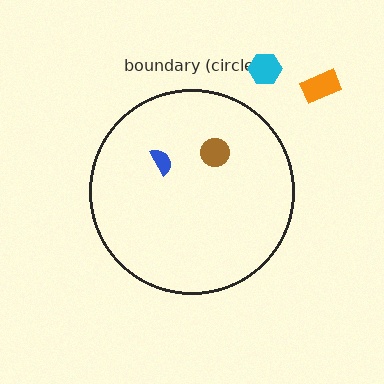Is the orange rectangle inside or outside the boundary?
Outside.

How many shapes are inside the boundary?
2 inside, 2 outside.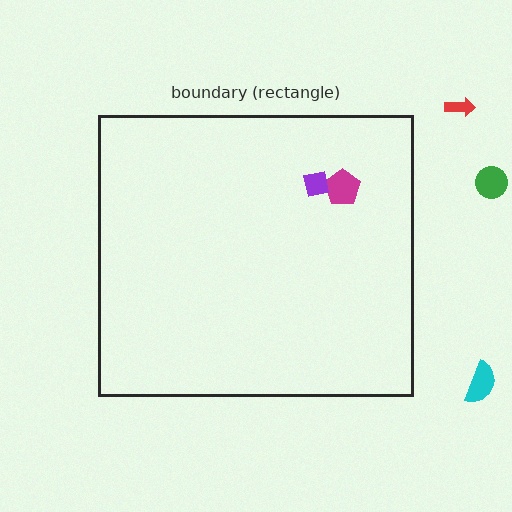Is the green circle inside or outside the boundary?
Outside.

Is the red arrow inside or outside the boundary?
Outside.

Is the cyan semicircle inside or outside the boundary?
Outside.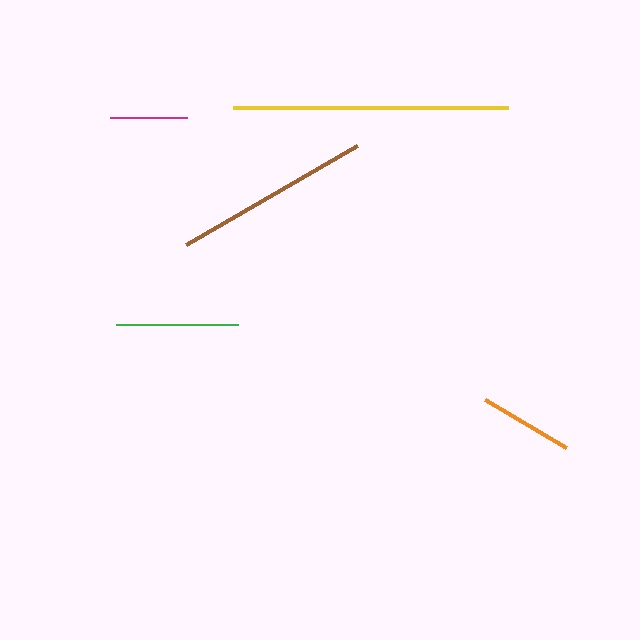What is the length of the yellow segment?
The yellow segment is approximately 275 pixels long.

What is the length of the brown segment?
The brown segment is approximately 198 pixels long.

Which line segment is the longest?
The yellow line is the longest at approximately 275 pixels.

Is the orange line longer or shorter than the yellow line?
The yellow line is longer than the orange line.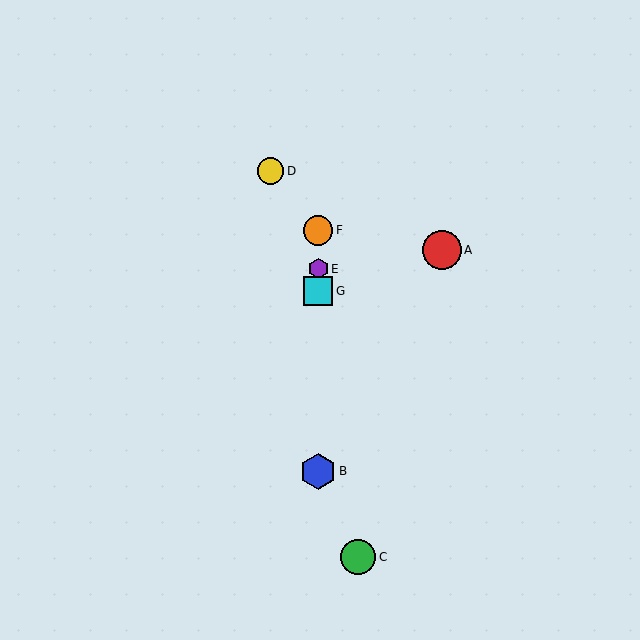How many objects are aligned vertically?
4 objects (B, E, F, G) are aligned vertically.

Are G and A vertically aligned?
No, G is at x≈318 and A is at x≈442.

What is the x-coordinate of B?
Object B is at x≈318.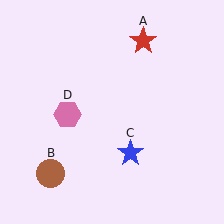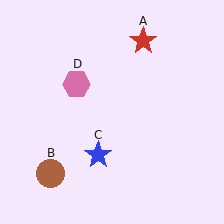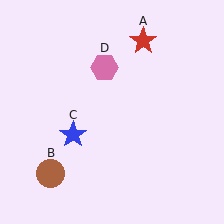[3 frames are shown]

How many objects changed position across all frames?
2 objects changed position: blue star (object C), pink hexagon (object D).